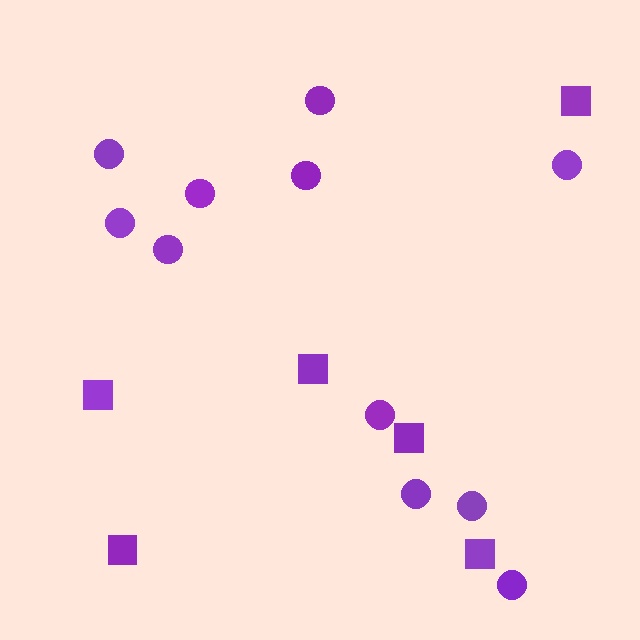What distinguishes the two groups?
There are 2 groups: one group of circles (11) and one group of squares (6).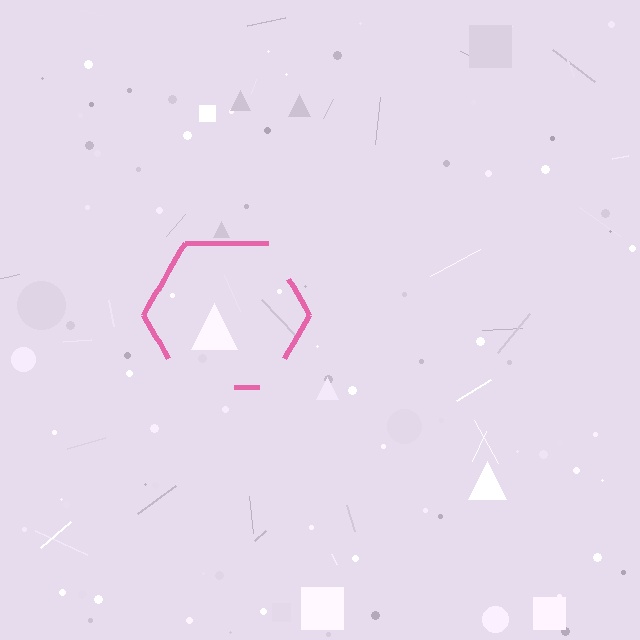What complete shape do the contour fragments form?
The contour fragments form a hexagon.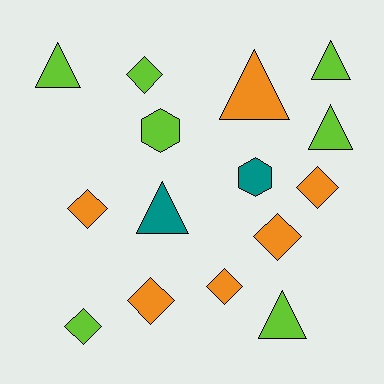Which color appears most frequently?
Lime, with 7 objects.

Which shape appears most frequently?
Diamond, with 7 objects.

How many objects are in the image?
There are 15 objects.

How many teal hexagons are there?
There is 1 teal hexagon.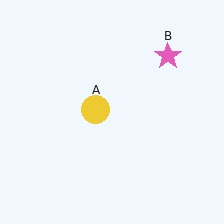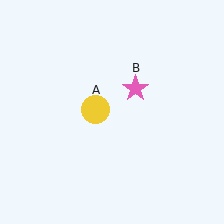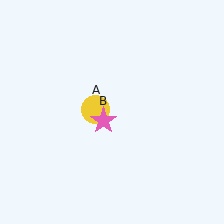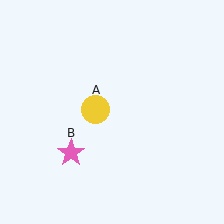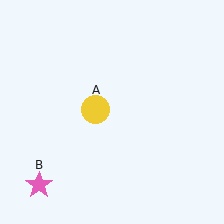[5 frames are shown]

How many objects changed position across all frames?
1 object changed position: pink star (object B).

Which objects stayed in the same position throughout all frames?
Yellow circle (object A) remained stationary.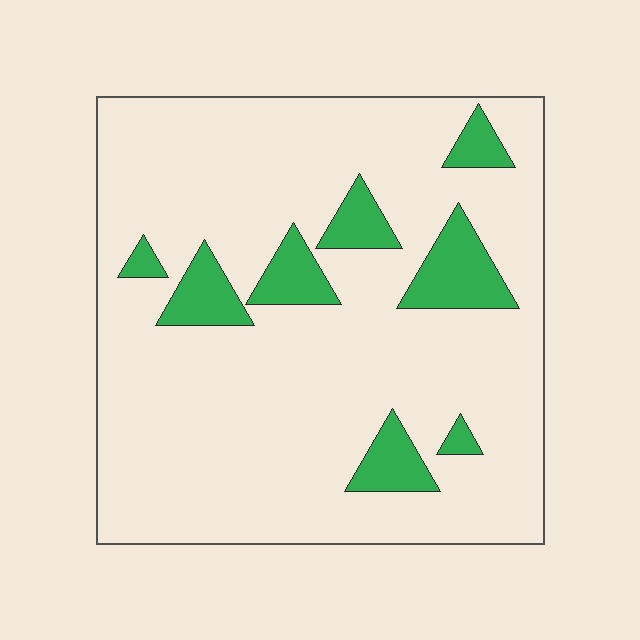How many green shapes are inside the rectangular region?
8.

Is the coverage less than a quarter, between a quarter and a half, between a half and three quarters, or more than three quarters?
Less than a quarter.